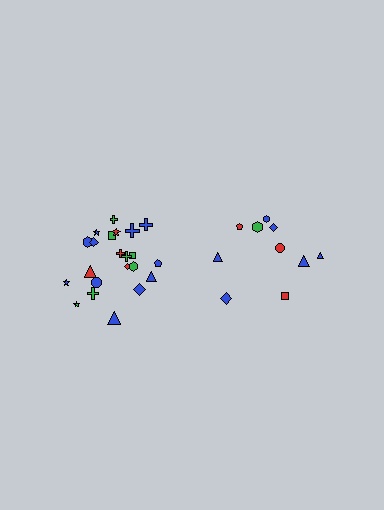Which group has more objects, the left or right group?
The left group.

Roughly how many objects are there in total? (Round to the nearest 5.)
Roughly 30 objects in total.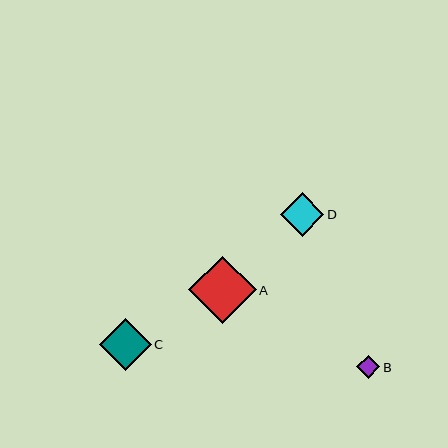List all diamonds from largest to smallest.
From largest to smallest: A, C, D, B.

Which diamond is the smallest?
Diamond B is the smallest with a size of approximately 23 pixels.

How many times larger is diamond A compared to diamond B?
Diamond A is approximately 2.9 times the size of diamond B.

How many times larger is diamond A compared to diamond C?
Diamond A is approximately 1.3 times the size of diamond C.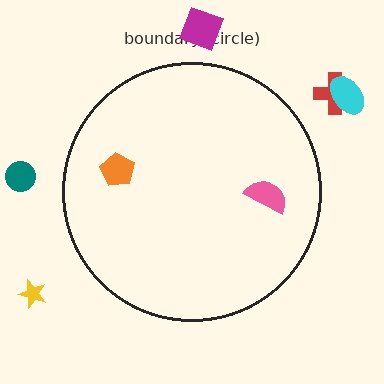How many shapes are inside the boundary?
2 inside, 5 outside.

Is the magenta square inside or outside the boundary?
Outside.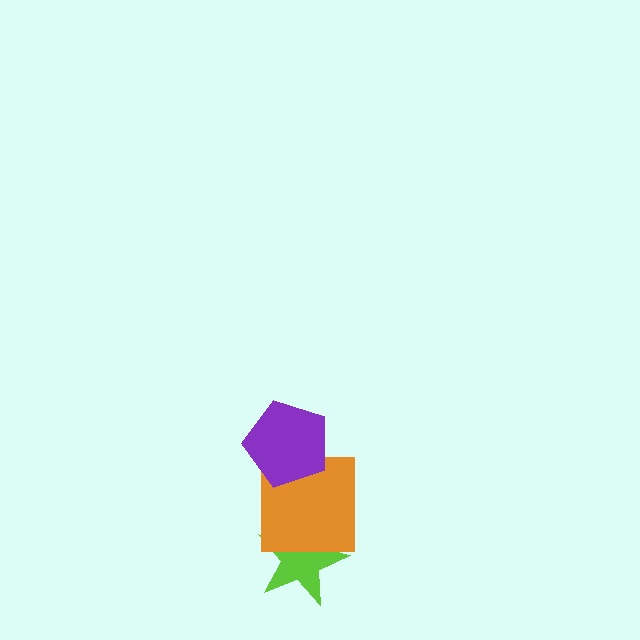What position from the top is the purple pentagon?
The purple pentagon is 1st from the top.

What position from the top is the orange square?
The orange square is 2nd from the top.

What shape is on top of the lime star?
The orange square is on top of the lime star.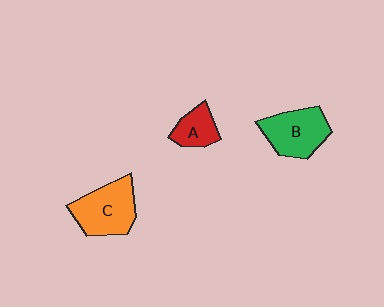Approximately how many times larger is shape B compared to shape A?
Approximately 1.8 times.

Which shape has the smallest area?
Shape A (red).